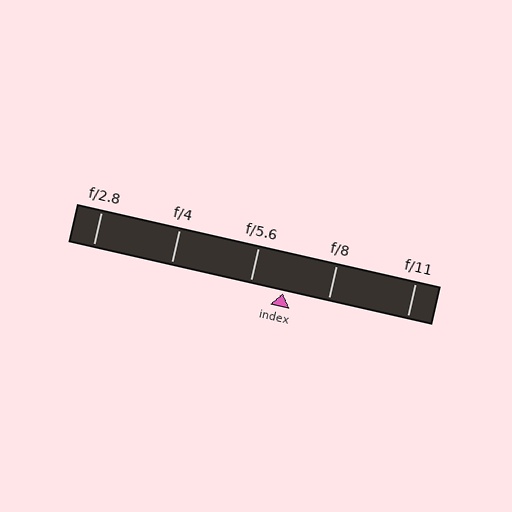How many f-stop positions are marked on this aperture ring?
There are 5 f-stop positions marked.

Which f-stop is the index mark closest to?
The index mark is closest to f/5.6.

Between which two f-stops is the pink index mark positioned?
The index mark is between f/5.6 and f/8.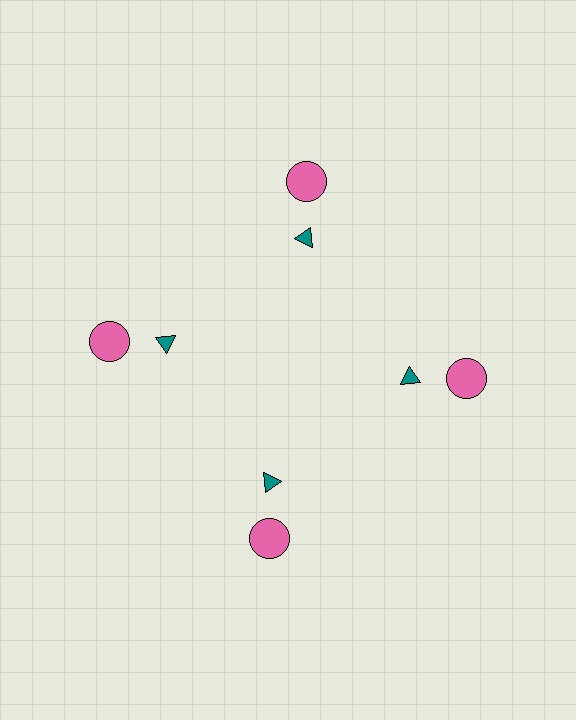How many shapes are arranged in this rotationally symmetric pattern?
There are 8 shapes, arranged in 4 groups of 2.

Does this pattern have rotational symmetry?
Yes, this pattern has 4-fold rotational symmetry. It looks the same after rotating 90 degrees around the center.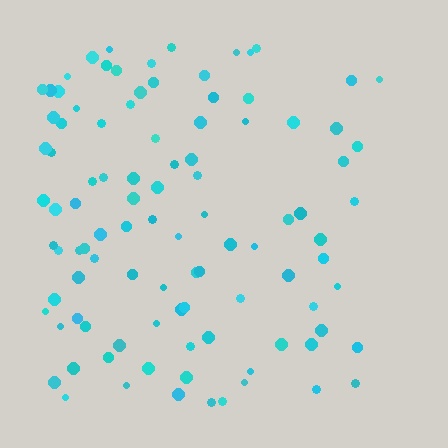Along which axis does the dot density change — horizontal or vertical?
Horizontal.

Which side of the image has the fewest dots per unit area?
The right.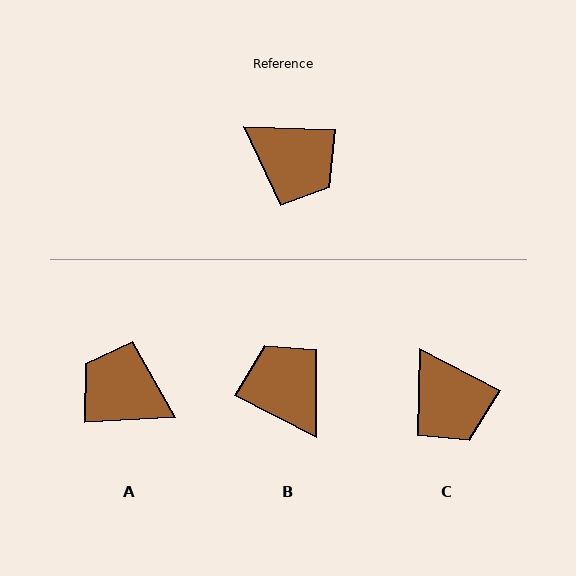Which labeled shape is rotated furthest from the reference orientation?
A, about 175 degrees away.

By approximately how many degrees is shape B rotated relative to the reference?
Approximately 155 degrees counter-clockwise.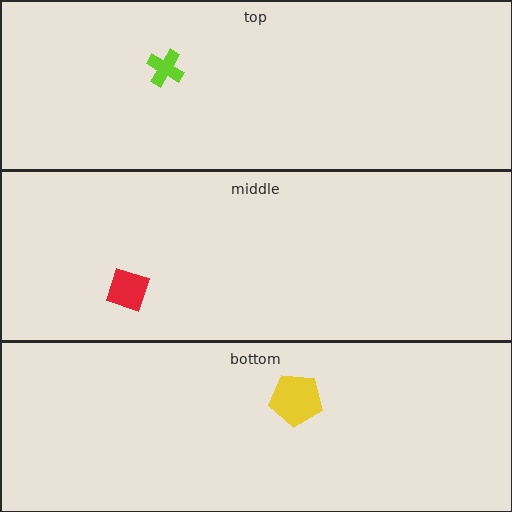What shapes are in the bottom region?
The yellow pentagon.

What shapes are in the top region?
The lime cross.